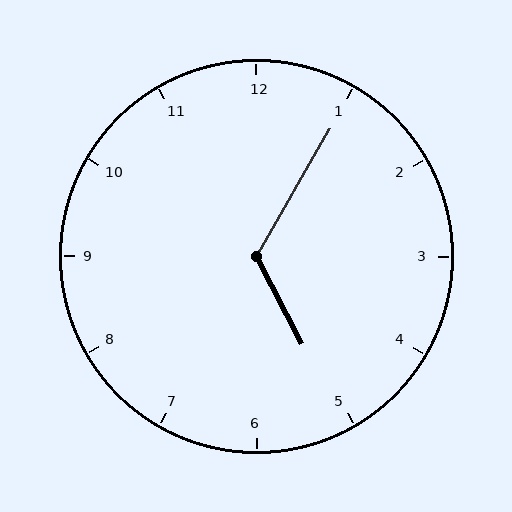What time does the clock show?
5:05.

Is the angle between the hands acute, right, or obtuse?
It is obtuse.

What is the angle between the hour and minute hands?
Approximately 122 degrees.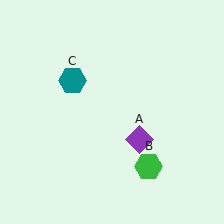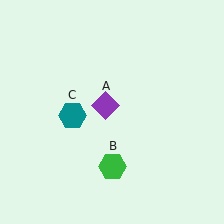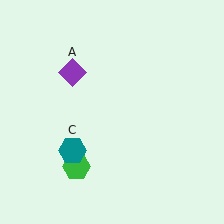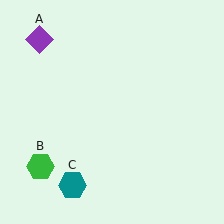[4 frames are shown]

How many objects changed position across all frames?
3 objects changed position: purple diamond (object A), green hexagon (object B), teal hexagon (object C).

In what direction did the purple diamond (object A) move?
The purple diamond (object A) moved up and to the left.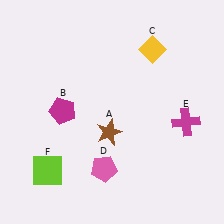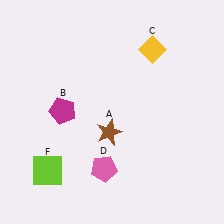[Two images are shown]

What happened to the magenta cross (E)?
The magenta cross (E) was removed in Image 2. It was in the bottom-right area of Image 1.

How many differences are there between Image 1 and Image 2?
There is 1 difference between the two images.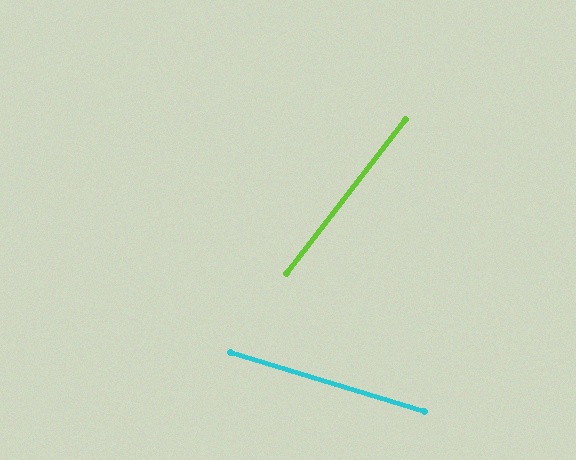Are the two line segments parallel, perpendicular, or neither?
Neither parallel nor perpendicular — they differ by about 69°.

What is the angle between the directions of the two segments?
Approximately 69 degrees.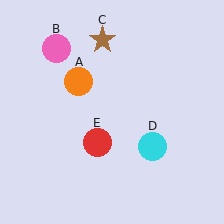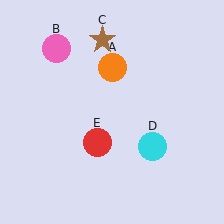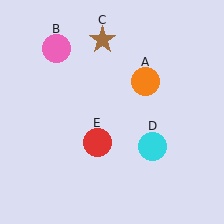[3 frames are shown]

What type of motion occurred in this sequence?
The orange circle (object A) rotated clockwise around the center of the scene.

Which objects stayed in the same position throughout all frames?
Pink circle (object B) and brown star (object C) and cyan circle (object D) and red circle (object E) remained stationary.